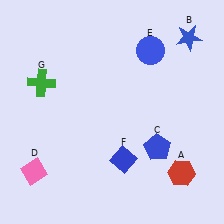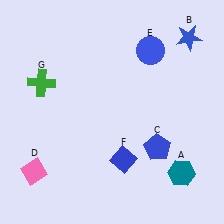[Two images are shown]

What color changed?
The hexagon (A) changed from red in Image 1 to teal in Image 2.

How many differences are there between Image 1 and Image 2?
There is 1 difference between the two images.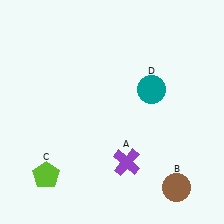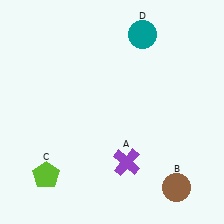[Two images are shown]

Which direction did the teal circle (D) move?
The teal circle (D) moved up.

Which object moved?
The teal circle (D) moved up.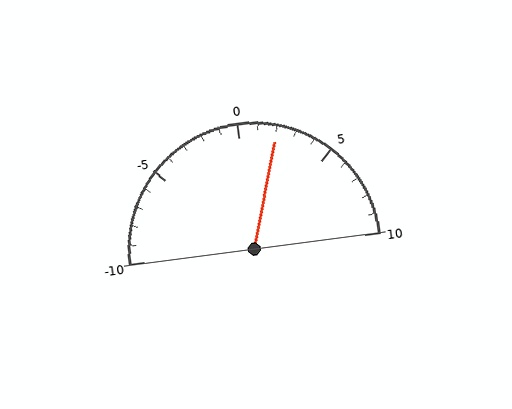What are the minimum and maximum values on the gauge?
The gauge ranges from -10 to 10.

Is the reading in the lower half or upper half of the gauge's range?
The reading is in the upper half of the range (-10 to 10).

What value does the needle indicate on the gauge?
The needle indicates approximately 2.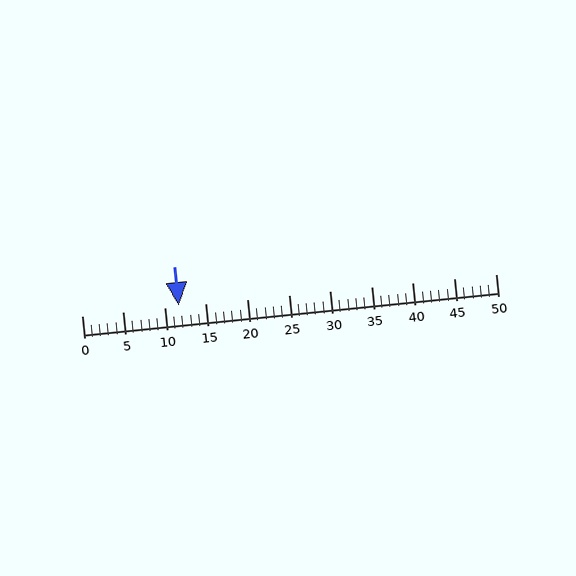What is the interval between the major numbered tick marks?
The major tick marks are spaced 5 units apart.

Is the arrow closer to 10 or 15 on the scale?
The arrow is closer to 10.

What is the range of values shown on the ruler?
The ruler shows values from 0 to 50.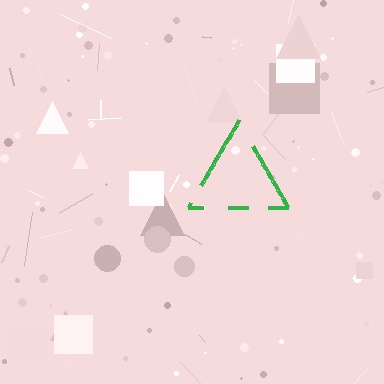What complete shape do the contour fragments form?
The contour fragments form a triangle.